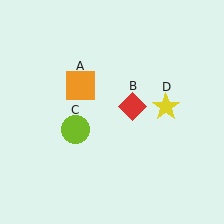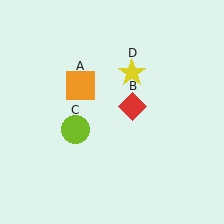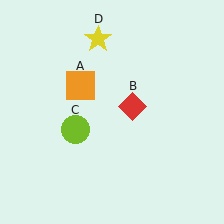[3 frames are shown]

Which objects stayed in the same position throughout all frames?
Orange square (object A) and red diamond (object B) and lime circle (object C) remained stationary.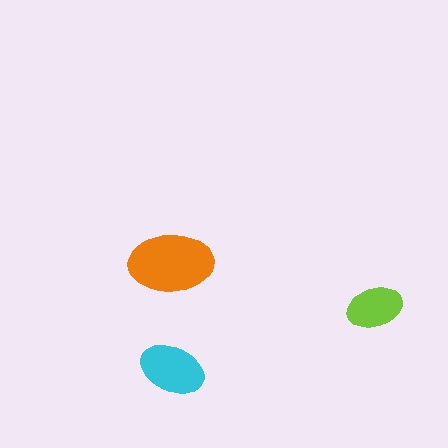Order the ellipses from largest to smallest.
the orange one, the cyan one, the lime one.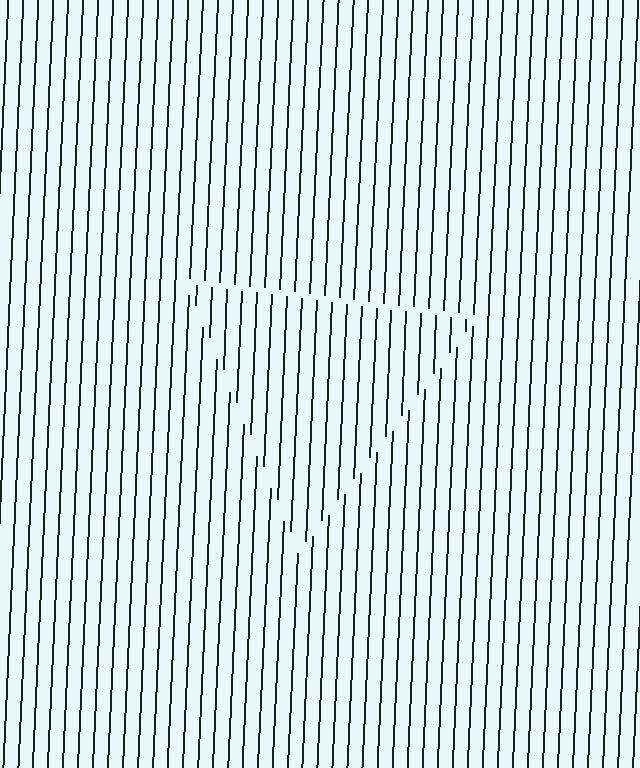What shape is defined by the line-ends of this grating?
An illusory triangle. The interior of the shape contains the same grating, shifted by half a period — the contour is defined by the phase discontinuity where line-ends from the inner and outer gratings abut.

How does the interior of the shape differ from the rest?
The interior of the shape contains the same grating, shifted by half a period — the contour is defined by the phase discontinuity where line-ends from the inner and outer gratings abut.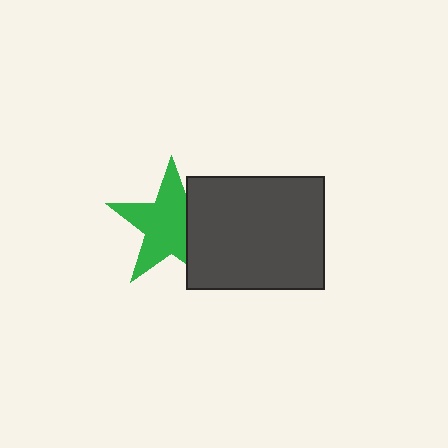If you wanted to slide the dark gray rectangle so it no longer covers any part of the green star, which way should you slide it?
Slide it right — that is the most direct way to separate the two shapes.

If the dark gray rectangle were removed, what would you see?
You would see the complete green star.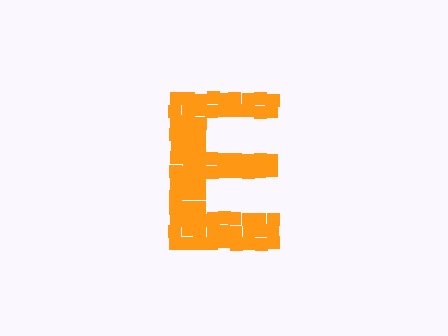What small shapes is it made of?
It is made of small squares.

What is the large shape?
The large shape is the letter E.